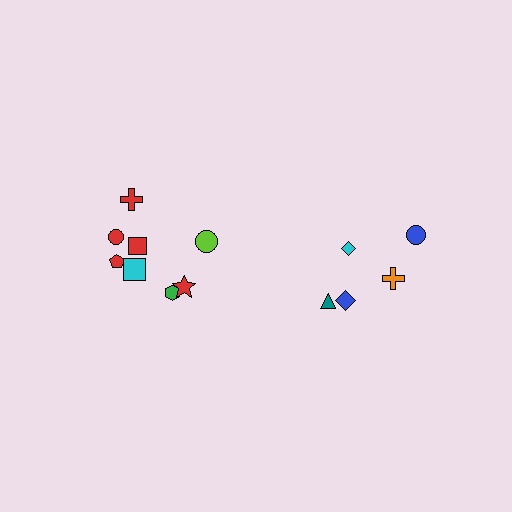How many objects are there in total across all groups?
There are 13 objects.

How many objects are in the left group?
There are 8 objects.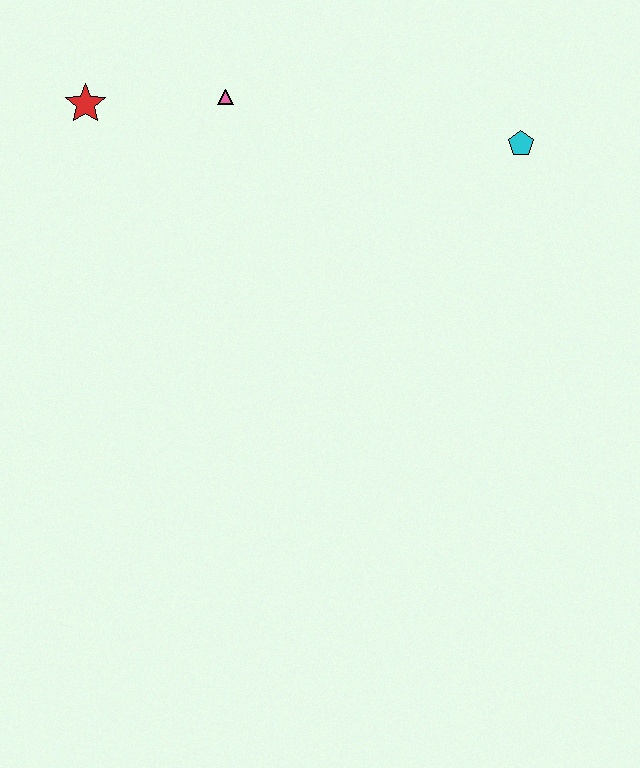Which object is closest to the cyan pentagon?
The pink triangle is closest to the cyan pentagon.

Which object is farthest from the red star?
The cyan pentagon is farthest from the red star.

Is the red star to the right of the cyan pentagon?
No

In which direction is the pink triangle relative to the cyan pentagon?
The pink triangle is to the left of the cyan pentagon.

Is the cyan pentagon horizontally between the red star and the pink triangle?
No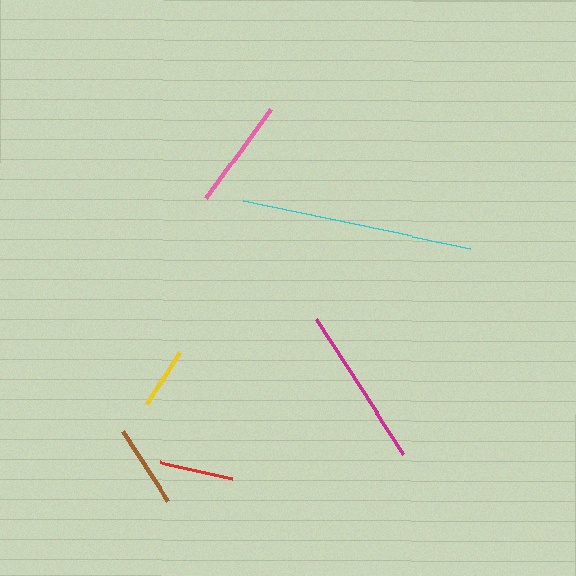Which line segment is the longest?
The cyan line is the longest at approximately 232 pixels.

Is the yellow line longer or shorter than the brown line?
The brown line is longer than the yellow line.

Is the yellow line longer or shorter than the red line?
The red line is longer than the yellow line.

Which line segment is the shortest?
The yellow line is the shortest at approximately 62 pixels.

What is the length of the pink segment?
The pink segment is approximately 110 pixels long.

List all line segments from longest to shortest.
From longest to shortest: cyan, magenta, pink, brown, red, yellow.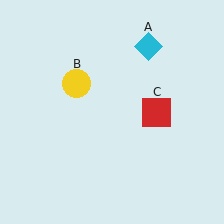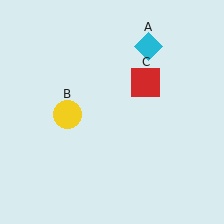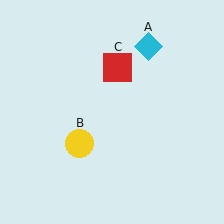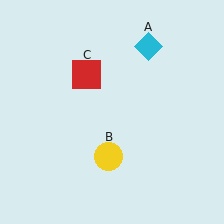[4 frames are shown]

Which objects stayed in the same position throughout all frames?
Cyan diamond (object A) remained stationary.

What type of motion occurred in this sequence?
The yellow circle (object B), red square (object C) rotated counterclockwise around the center of the scene.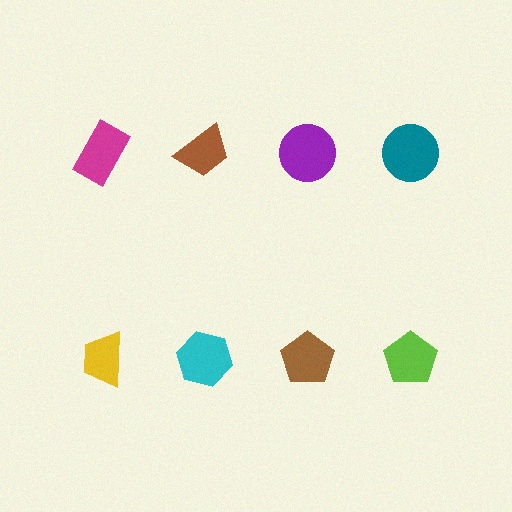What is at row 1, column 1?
A magenta rectangle.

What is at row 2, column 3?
A brown pentagon.